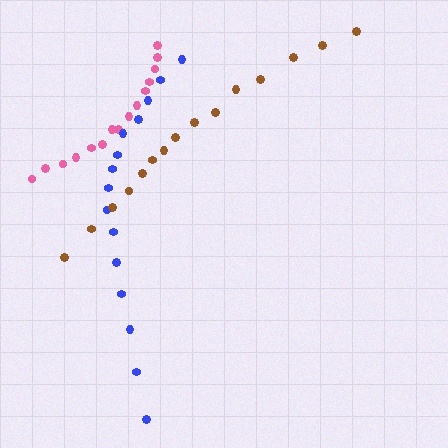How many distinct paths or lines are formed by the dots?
There are 3 distinct paths.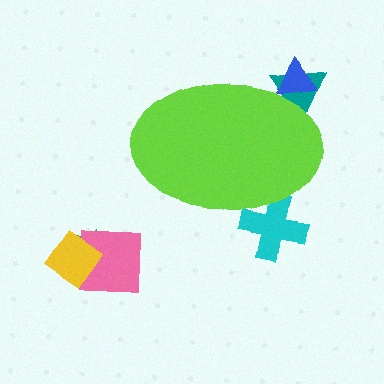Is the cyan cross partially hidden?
Yes, the cyan cross is partially hidden behind the lime ellipse.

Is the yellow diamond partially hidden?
No, the yellow diamond is fully visible.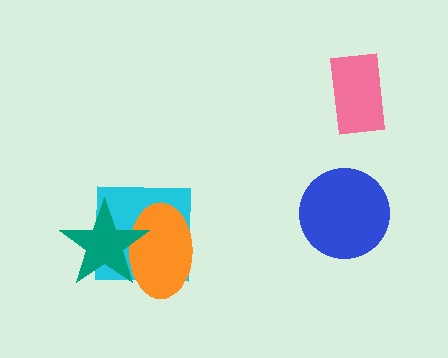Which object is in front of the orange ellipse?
The teal star is in front of the orange ellipse.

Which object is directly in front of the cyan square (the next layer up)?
The orange ellipse is directly in front of the cyan square.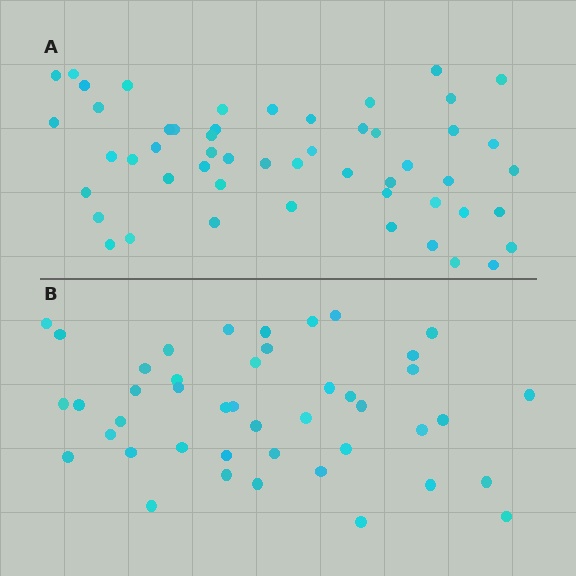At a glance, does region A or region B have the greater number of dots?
Region A (the top region) has more dots.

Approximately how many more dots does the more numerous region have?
Region A has roughly 8 or so more dots than region B.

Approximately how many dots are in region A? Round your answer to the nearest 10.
About 50 dots. (The exact count is 52, which rounds to 50.)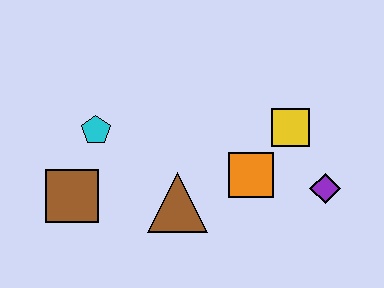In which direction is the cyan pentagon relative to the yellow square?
The cyan pentagon is to the left of the yellow square.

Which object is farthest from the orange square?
The brown square is farthest from the orange square.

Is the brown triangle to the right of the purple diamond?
No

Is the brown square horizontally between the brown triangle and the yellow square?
No